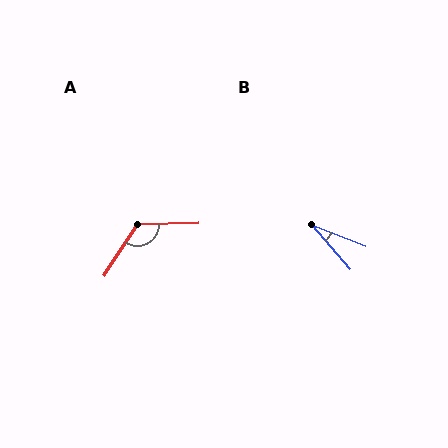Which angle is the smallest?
B, at approximately 28 degrees.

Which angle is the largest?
A, at approximately 124 degrees.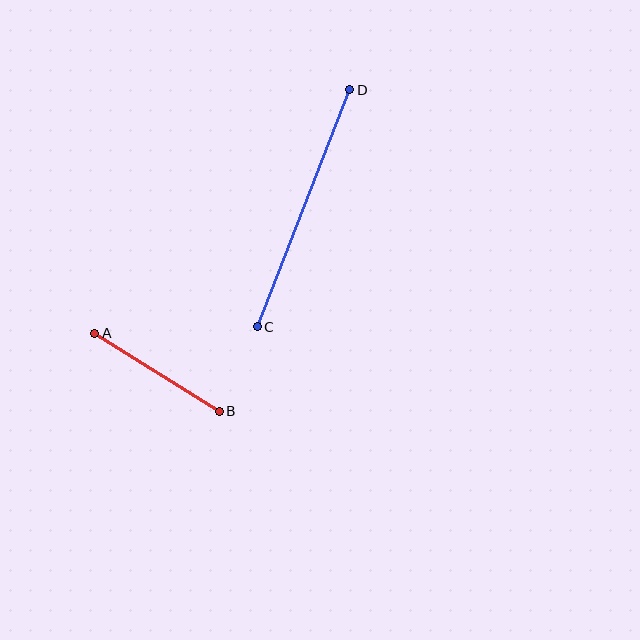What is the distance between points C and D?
The distance is approximately 254 pixels.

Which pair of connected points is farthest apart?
Points C and D are farthest apart.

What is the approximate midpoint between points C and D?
The midpoint is at approximately (304, 208) pixels.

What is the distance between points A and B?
The distance is approximately 147 pixels.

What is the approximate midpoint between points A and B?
The midpoint is at approximately (157, 372) pixels.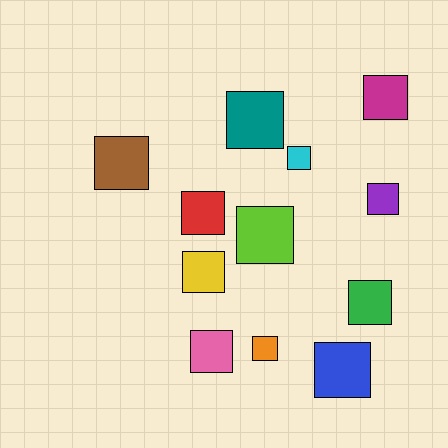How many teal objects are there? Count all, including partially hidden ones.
There is 1 teal object.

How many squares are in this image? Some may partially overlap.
There are 12 squares.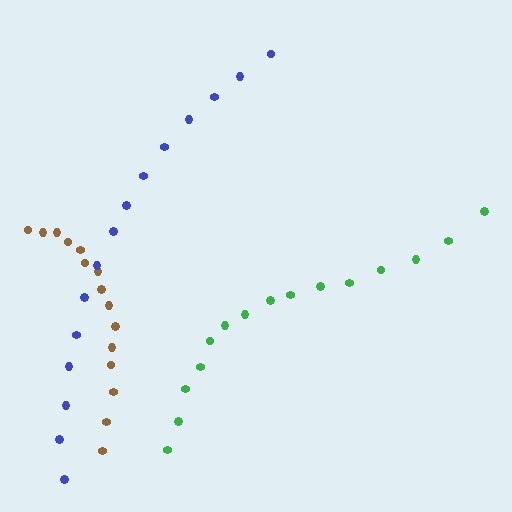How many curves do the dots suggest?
There are 3 distinct paths.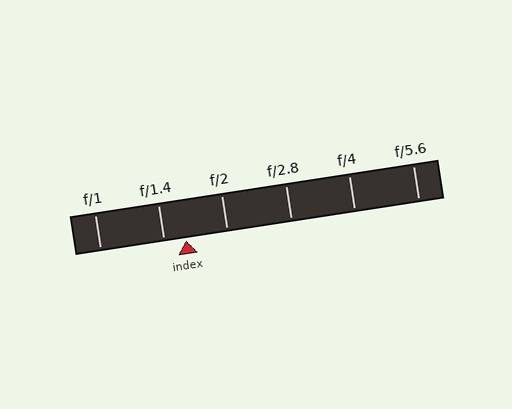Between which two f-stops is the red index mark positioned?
The index mark is between f/1.4 and f/2.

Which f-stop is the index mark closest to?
The index mark is closest to f/1.4.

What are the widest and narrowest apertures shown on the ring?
The widest aperture shown is f/1 and the narrowest is f/5.6.